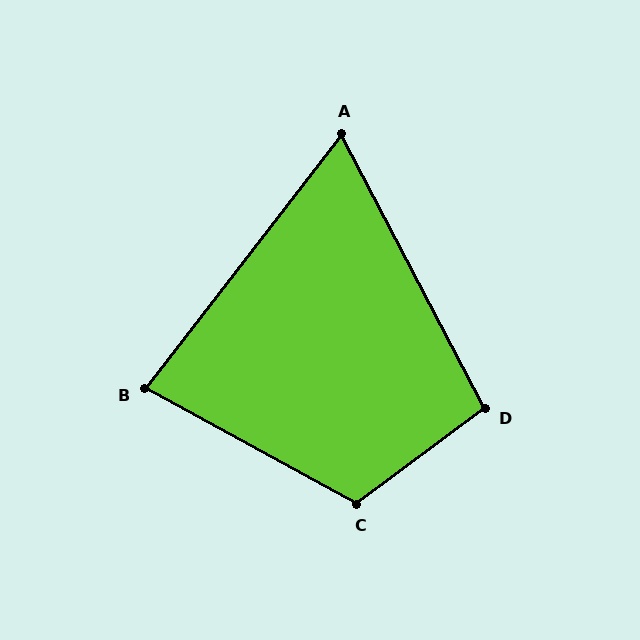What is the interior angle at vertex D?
Approximately 99 degrees (obtuse).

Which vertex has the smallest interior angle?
A, at approximately 65 degrees.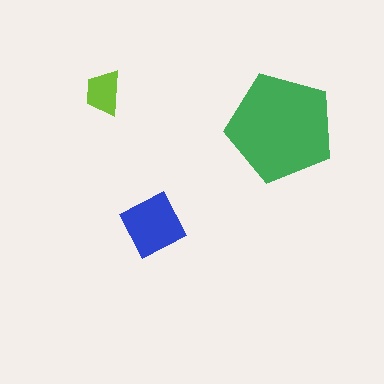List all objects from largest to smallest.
The green pentagon, the blue diamond, the lime trapezoid.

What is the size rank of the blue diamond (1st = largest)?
2nd.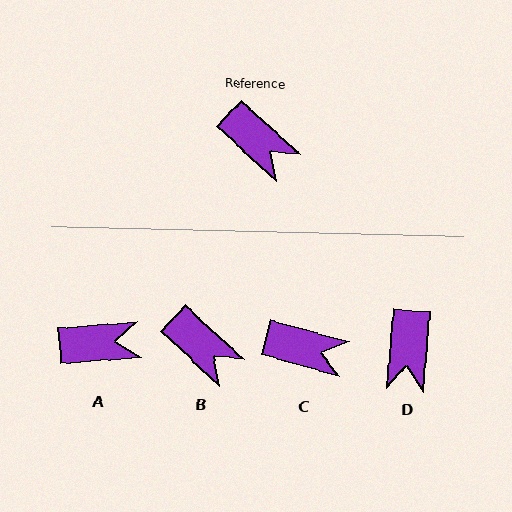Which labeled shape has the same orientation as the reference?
B.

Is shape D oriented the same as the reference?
No, it is off by about 52 degrees.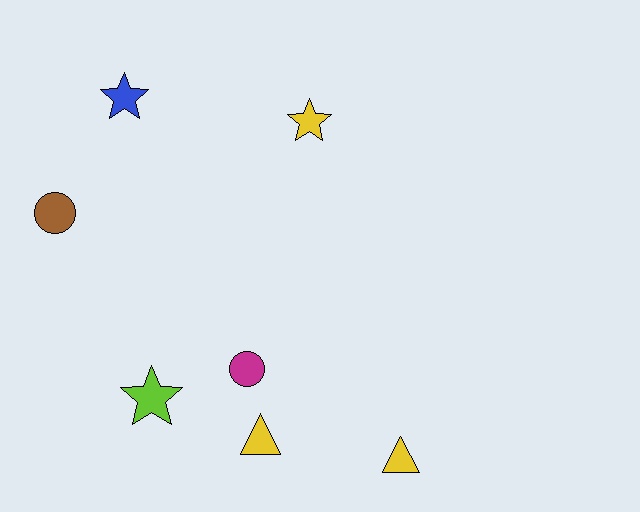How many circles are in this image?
There are 2 circles.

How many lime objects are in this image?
There is 1 lime object.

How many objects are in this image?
There are 7 objects.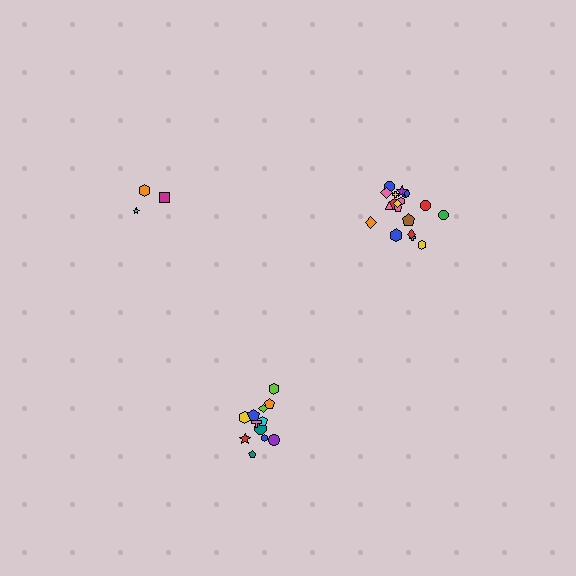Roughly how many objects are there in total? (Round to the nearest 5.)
Roughly 35 objects in total.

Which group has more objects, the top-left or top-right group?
The top-right group.